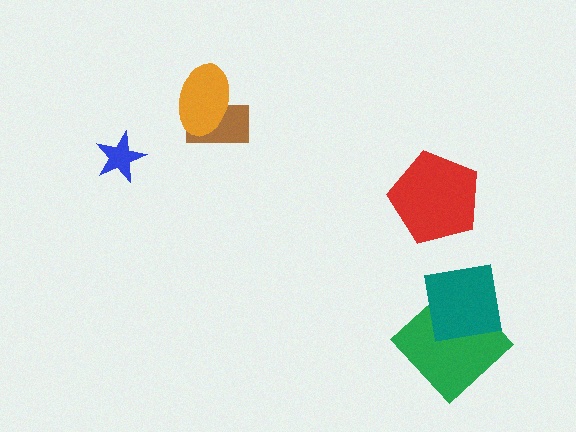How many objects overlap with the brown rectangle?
1 object overlaps with the brown rectangle.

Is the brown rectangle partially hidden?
Yes, it is partially covered by another shape.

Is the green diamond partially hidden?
Yes, it is partially covered by another shape.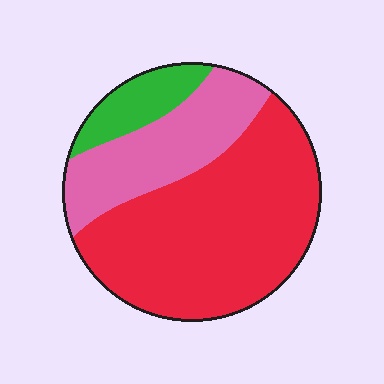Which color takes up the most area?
Red, at roughly 60%.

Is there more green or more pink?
Pink.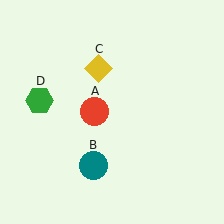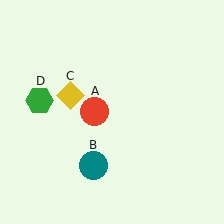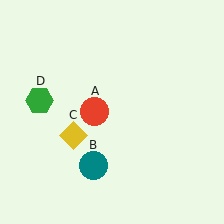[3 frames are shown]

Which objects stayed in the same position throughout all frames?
Red circle (object A) and teal circle (object B) and green hexagon (object D) remained stationary.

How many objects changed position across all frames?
1 object changed position: yellow diamond (object C).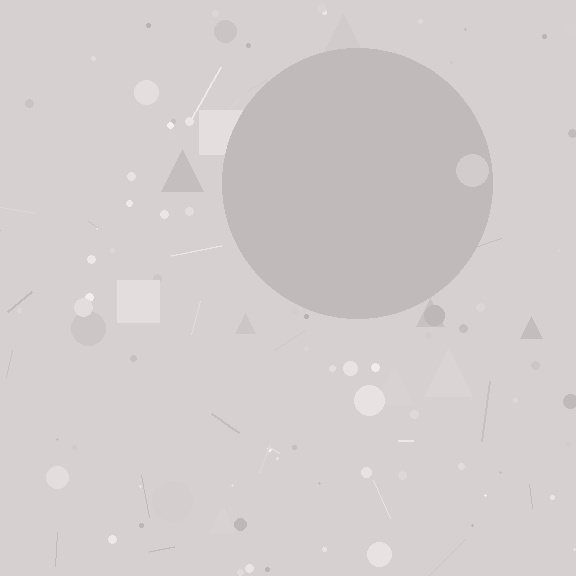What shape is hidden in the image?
A circle is hidden in the image.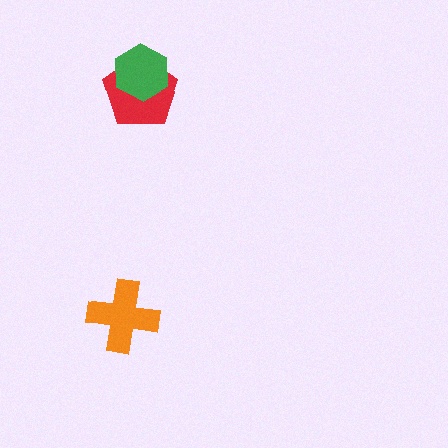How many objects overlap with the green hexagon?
1 object overlaps with the green hexagon.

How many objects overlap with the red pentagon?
1 object overlaps with the red pentagon.